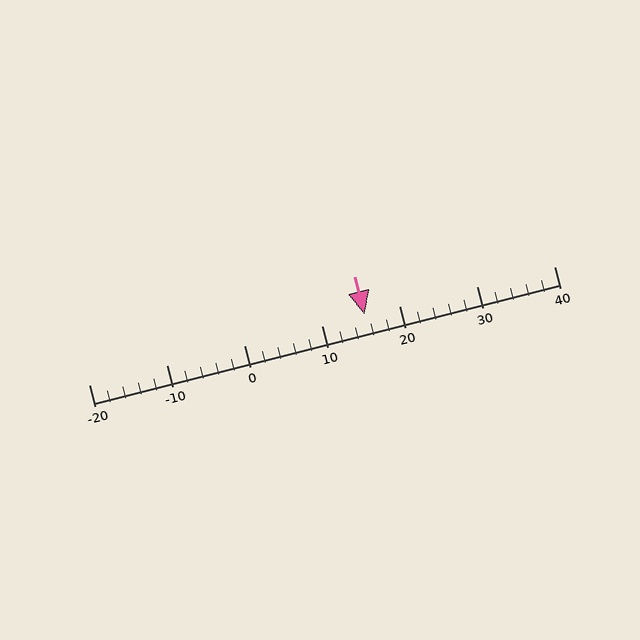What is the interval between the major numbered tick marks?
The major tick marks are spaced 10 units apart.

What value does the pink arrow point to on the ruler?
The pink arrow points to approximately 16.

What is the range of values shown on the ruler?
The ruler shows values from -20 to 40.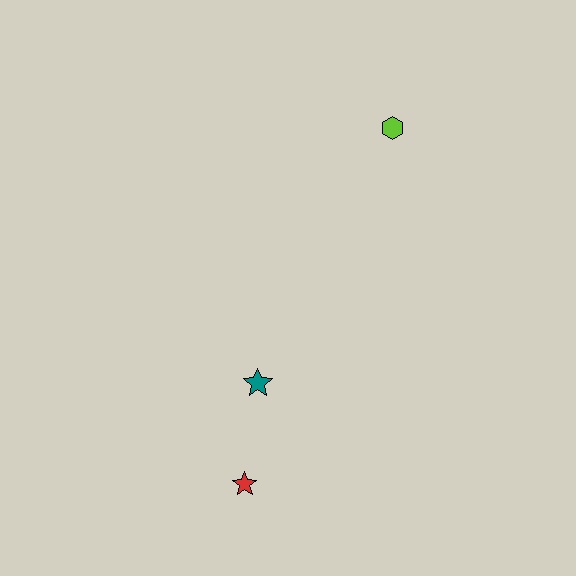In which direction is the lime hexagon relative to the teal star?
The lime hexagon is above the teal star.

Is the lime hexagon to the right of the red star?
Yes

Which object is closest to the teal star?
The red star is closest to the teal star.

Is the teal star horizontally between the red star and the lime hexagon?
Yes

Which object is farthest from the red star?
The lime hexagon is farthest from the red star.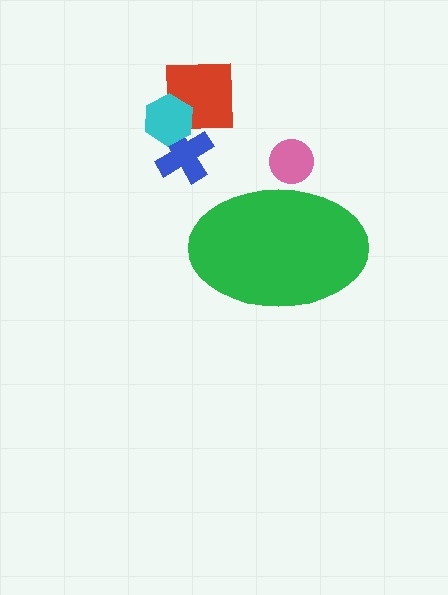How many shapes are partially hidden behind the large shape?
1 shape is partially hidden.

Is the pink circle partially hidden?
Yes, the pink circle is partially hidden behind the green ellipse.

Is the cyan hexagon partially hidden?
No, the cyan hexagon is fully visible.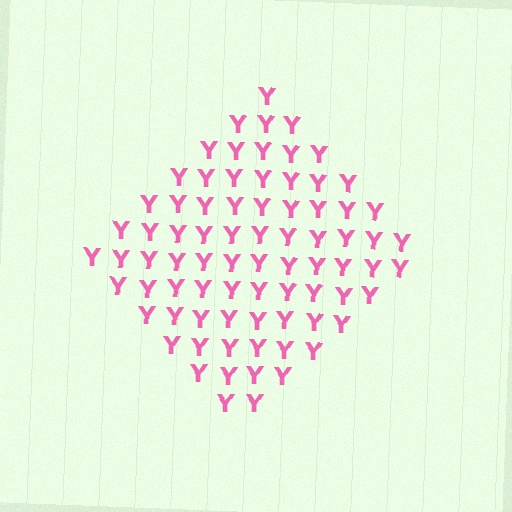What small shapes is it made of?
It is made of small letter Y's.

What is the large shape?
The large shape is a diamond.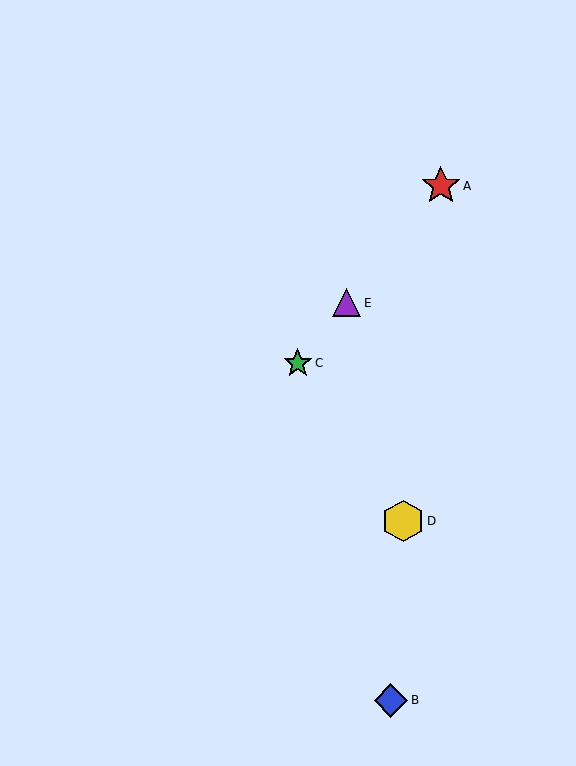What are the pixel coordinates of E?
Object E is at (347, 303).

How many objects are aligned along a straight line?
3 objects (A, C, E) are aligned along a straight line.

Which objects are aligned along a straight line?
Objects A, C, E are aligned along a straight line.